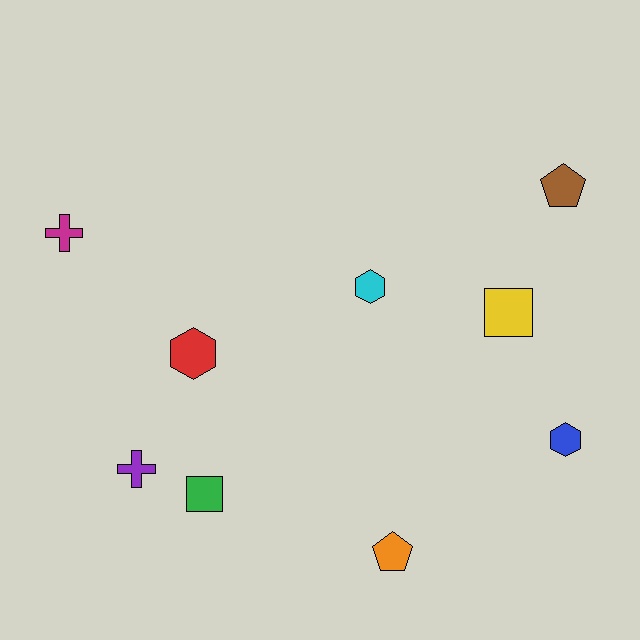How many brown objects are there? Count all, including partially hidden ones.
There is 1 brown object.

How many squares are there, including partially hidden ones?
There are 2 squares.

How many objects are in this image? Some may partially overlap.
There are 9 objects.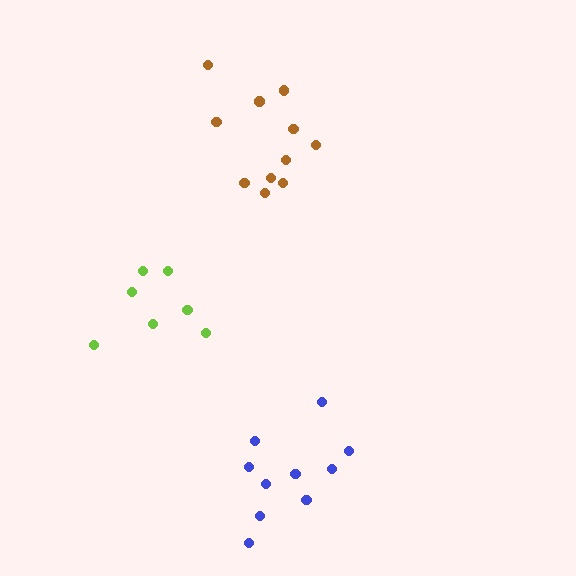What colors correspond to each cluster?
The clusters are colored: brown, blue, lime.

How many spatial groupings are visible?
There are 3 spatial groupings.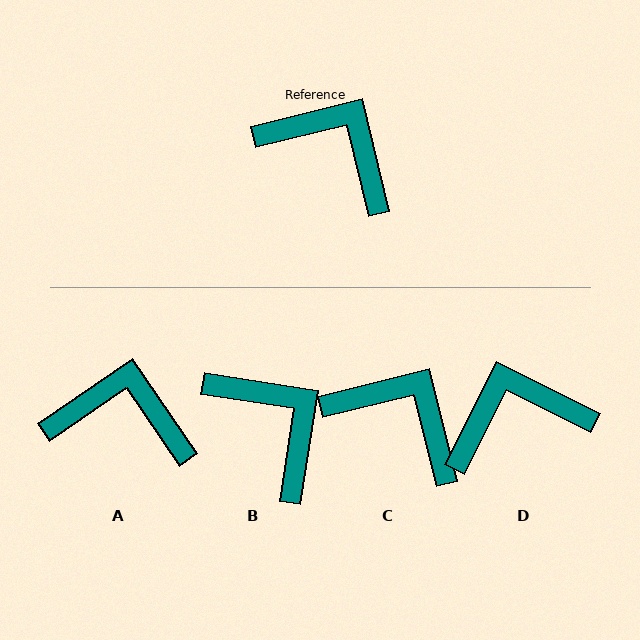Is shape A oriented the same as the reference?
No, it is off by about 21 degrees.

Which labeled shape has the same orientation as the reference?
C.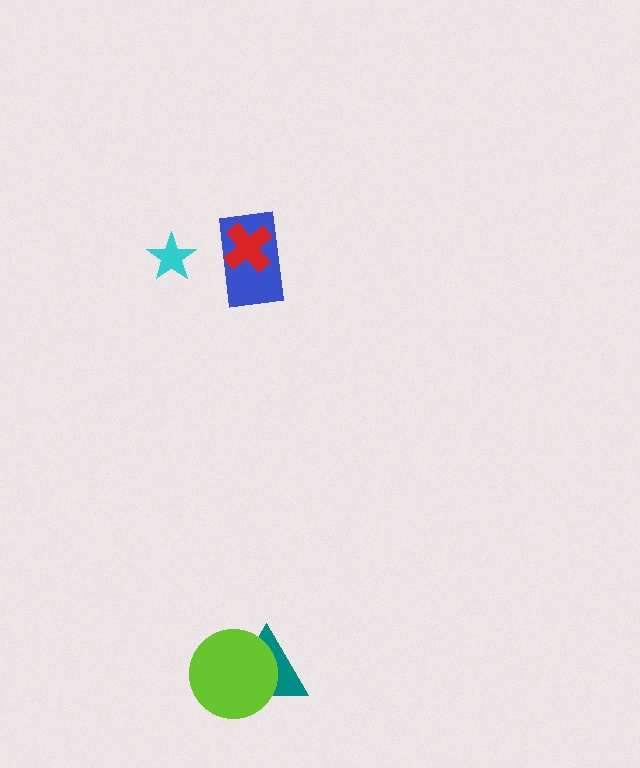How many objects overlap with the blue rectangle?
1 object overlaps with the blue rectangle.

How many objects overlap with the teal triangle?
1 object overlaps with the teal triangle.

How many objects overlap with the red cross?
1 object overlaps with the red cross.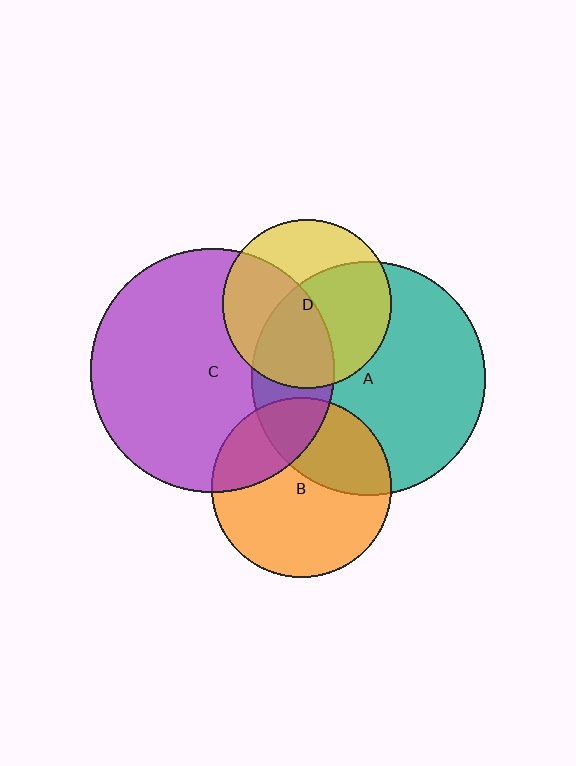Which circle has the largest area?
Circle C (purple).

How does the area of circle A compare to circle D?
Approximately 1.9 times.